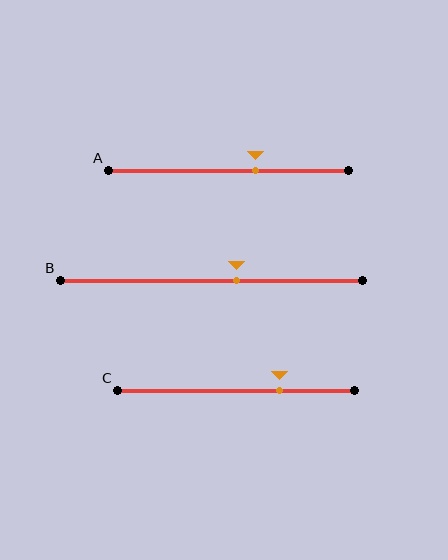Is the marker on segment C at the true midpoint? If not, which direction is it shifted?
No, the marker on segment C is shifted to the right by about 18% of the segment length.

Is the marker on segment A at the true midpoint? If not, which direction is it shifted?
No, the marker on segment A is shifted to the right by about 11% of the segment length.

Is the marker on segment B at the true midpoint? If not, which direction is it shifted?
No, the marker on segment B is shifted to the right by about 8% of the segment length.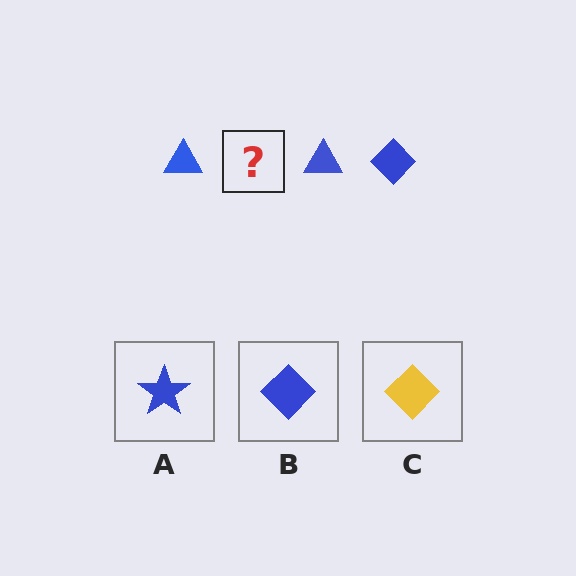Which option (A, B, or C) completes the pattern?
B.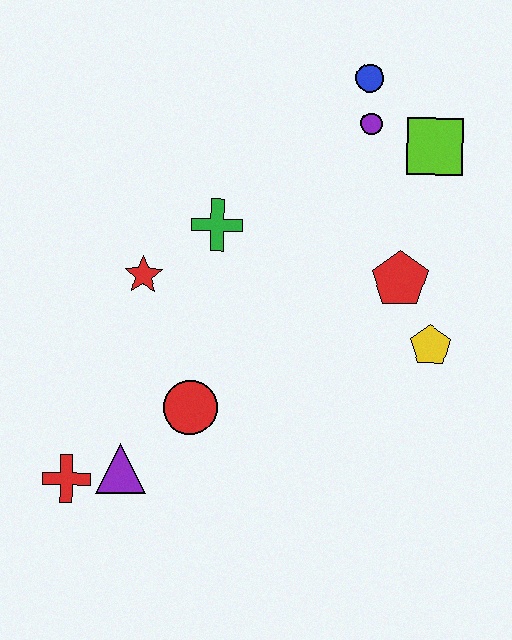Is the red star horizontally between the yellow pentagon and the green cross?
No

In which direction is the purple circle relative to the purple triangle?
The purple circle is above the purple triangle.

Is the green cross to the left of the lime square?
Yes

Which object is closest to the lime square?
The purple circle is closest to the lime square.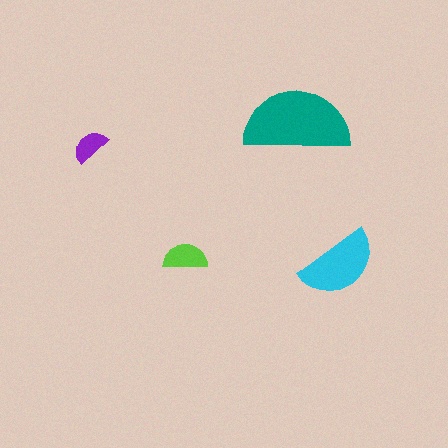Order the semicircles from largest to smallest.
the teal one, the cyan one, the lime one, the purple one.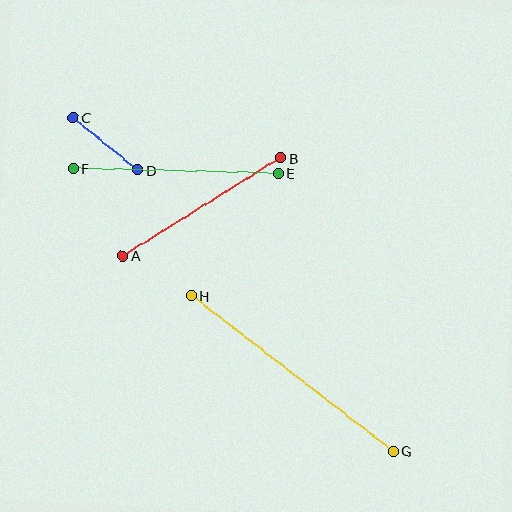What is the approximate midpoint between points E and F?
The midpoint is at approximately (176, 171) pixels.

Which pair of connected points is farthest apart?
Points G and H are farthest apart.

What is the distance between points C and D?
The distance is approximately 83 pixels.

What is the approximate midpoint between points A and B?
The midpoint is at approximately (202, 207) pixels.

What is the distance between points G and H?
The distance is approximately 255 pixels.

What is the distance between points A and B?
The distance is approximately 186 pixels.